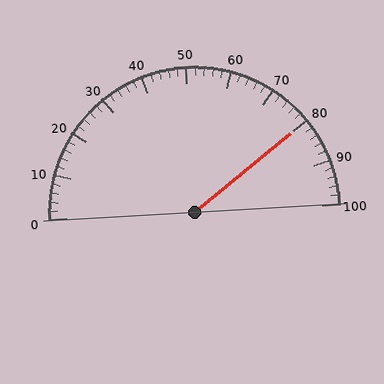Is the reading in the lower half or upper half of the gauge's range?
The reading is in the upper half of the range (0 to 100).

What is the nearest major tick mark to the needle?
The nearest major tick mark is 80.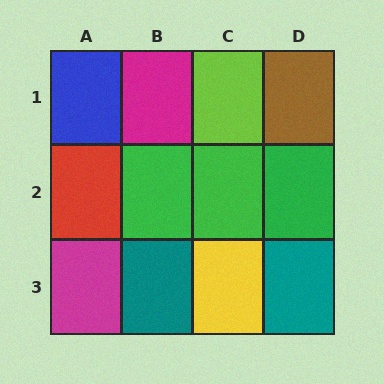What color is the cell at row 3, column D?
Teal.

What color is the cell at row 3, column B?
Teal.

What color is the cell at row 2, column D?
Green.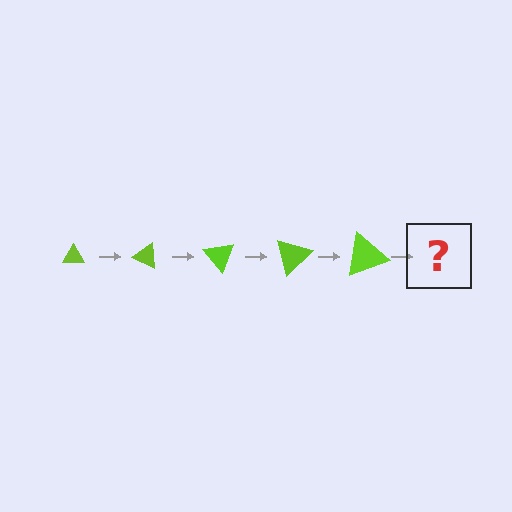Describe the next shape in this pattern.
It should be a triangle, larger than the previous one and rotated 125 degrees from the start.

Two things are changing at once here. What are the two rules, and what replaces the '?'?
The two rules are that the triangle grows larger each step and it rotates 25 degrees each step. The '?' should be a triangle, larger than the previous one and rotated 125 degrees from the start.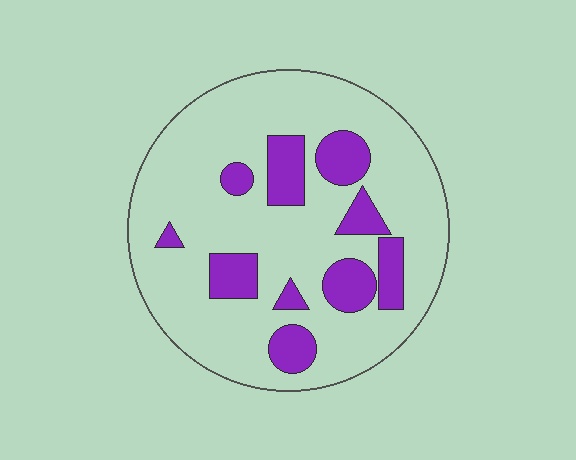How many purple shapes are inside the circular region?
10.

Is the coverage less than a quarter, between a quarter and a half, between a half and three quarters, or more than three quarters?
Less than a quarter.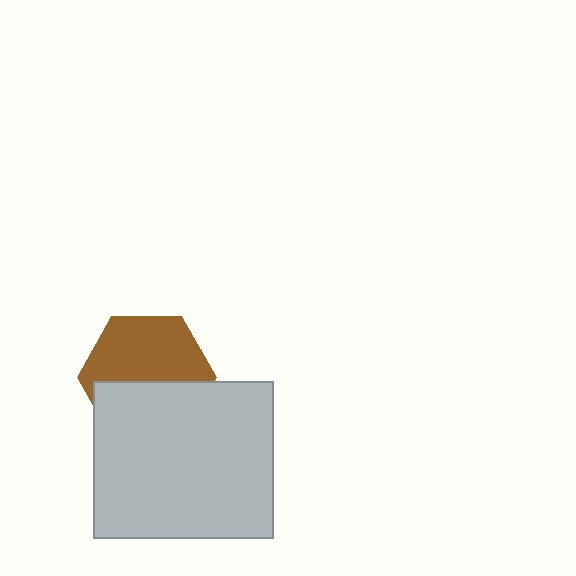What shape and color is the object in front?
The object in front is a light gray rectangle.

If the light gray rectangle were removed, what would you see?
You would see the complete brown hexagon.